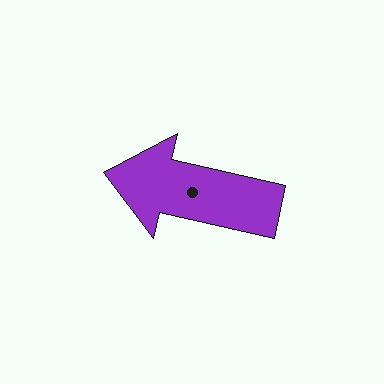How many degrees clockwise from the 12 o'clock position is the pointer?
Approximately 283 degrees.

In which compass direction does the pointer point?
West.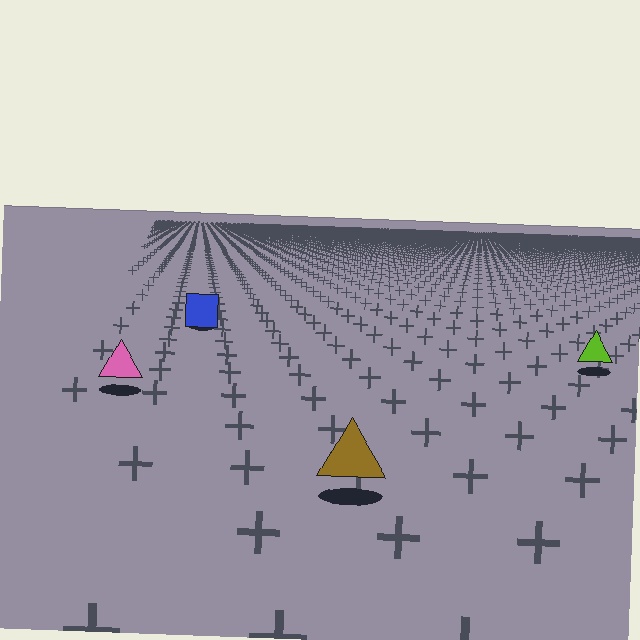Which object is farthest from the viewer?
The blue square is farthest from the viewer. It appears smaller and the ground texture around it is denser.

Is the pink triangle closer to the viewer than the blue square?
Yes. The pink triangle is closer — you can tell from the texture gradient: the ground texture is coarser near it.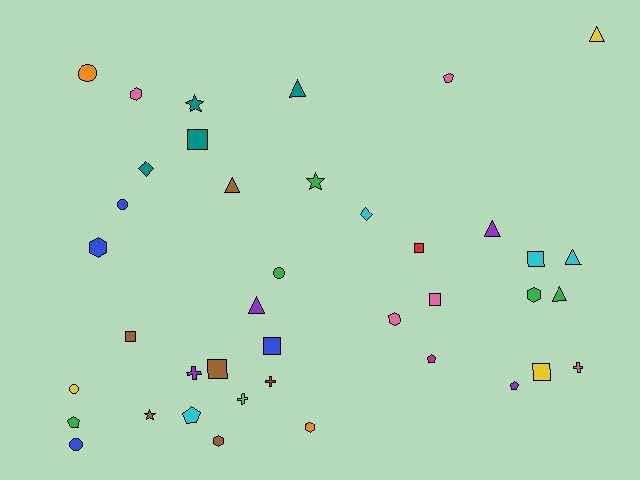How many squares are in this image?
There are 8 squares.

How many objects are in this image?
There are 40 objects.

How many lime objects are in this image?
There is 1 lime object.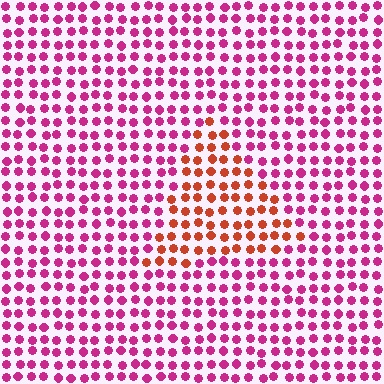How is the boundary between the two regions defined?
The boundary is defined purely by a slight shift in hue (about 46 degrees). Spacing, size, and orientation are identical on both sides.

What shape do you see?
I see a triangle.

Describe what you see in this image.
The image is filled with small magenta elements in a uniform arrangement. A triangle-shaped region is visible where the elements are tinted to a slightly different hue, forming a subtle color boundary.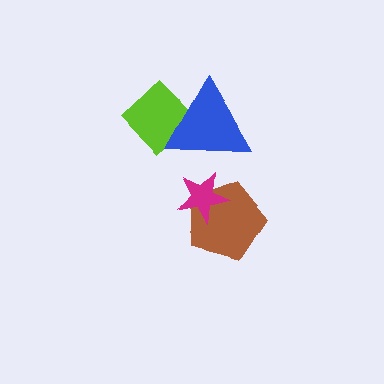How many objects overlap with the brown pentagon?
1 object overlaps with the brown pentagon.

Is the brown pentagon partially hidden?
Yes, it is partially covered by another shape.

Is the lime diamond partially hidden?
Yes, it is partially covered by another shape.